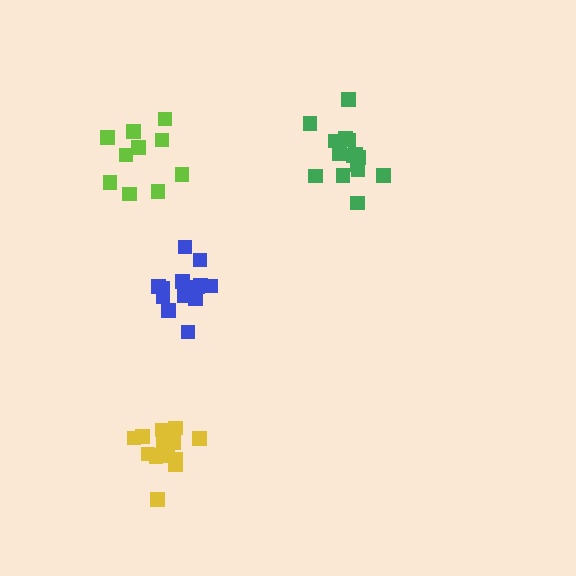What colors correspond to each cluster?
The clusters are colored: yellow, green, lime, blue.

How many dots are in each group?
Group 1: 15 dots, Group 2: 16 dots, Group 3: 10 dots, Group 4: 14 dots (55 total).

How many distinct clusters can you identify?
There are 4 distinct clusters.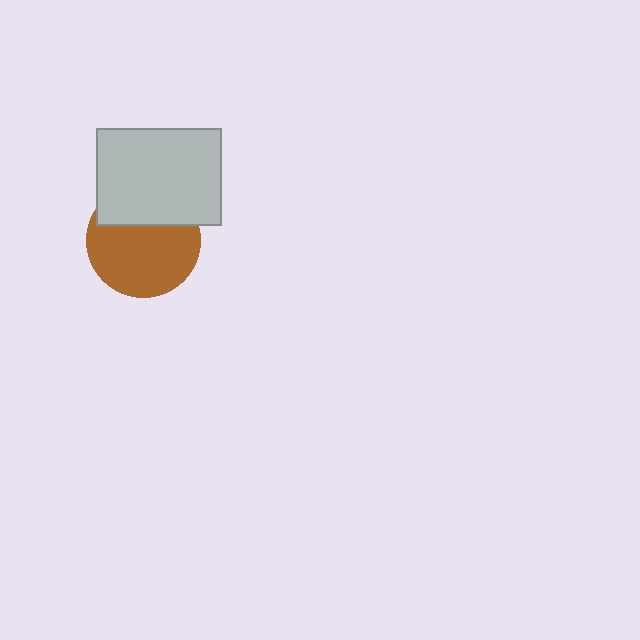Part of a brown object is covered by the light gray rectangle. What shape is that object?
It is a circle.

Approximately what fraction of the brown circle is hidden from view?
Roughly 33% of the brown circle is hidden behind the light gray rectangle.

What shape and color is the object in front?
The object in front is a light gray rectangle.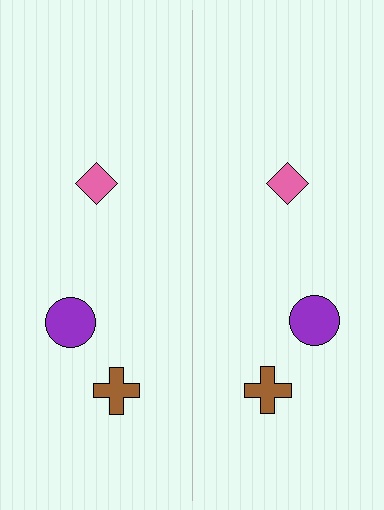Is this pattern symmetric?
Yes, this pattern has bilateral (reflection) symmetry.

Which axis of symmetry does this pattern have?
The pattern has a vertical axis of symmetry running through the center of the image.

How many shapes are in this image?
There are 6 shapes in this image.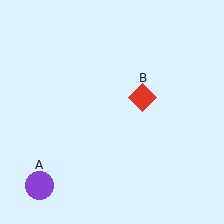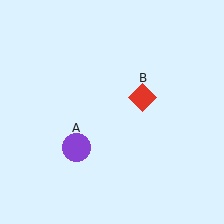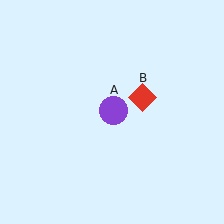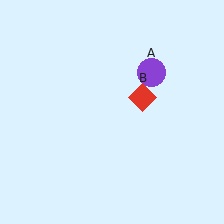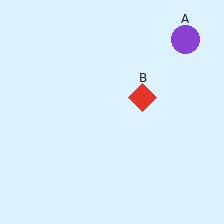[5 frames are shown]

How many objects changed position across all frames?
1 object changed position: purple circle (object A).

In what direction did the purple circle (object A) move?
The purple circle (object A) moved up and to the right.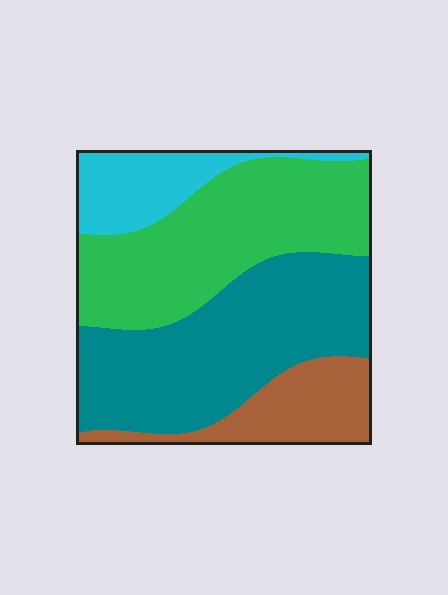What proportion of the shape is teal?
Teal covers 38% of the shape.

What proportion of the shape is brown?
Brown takes up less than a quarter of the shape.